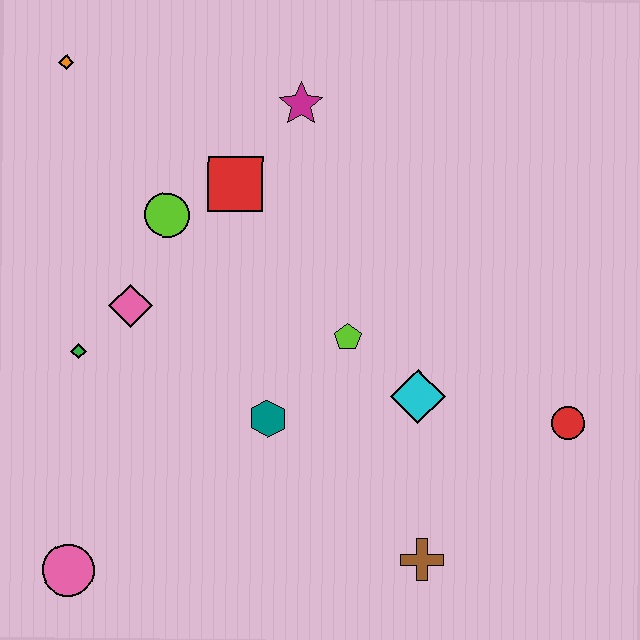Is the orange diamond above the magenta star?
Yes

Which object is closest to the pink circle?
The green diamond is closest to the pink circle.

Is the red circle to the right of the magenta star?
Yes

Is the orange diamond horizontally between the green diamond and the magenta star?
No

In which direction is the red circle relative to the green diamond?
The red circle is to the right of the green diamond.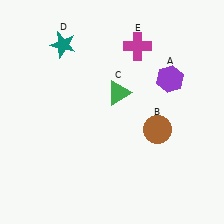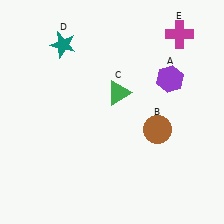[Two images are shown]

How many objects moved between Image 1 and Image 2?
1 object moved between the two images.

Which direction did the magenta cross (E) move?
The magenta cross (E) moved right.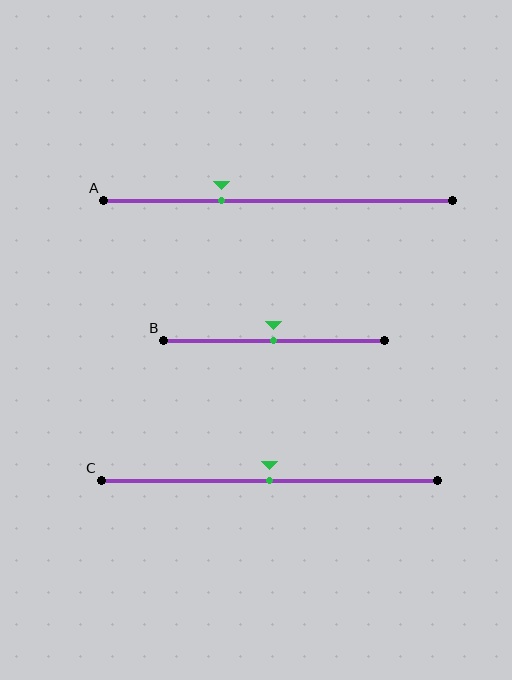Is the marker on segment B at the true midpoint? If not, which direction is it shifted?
Yes, the marker on segment B is at the true midpoint.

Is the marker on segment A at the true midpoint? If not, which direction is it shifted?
No, the marker on segment A is shifted to the left by about 16% of the segment length.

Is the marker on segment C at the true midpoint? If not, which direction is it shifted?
Yes, the marker on segment C is at the true midpoint.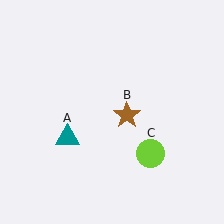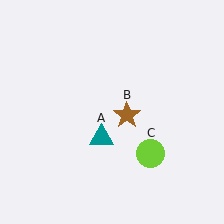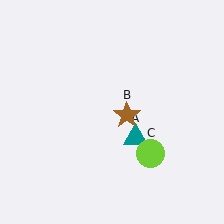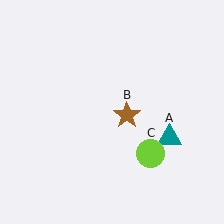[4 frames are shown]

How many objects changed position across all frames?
1 object changed position: teal triangle (object A).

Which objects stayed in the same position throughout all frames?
Brown star (object B) and lime circle (object C) remained stationary.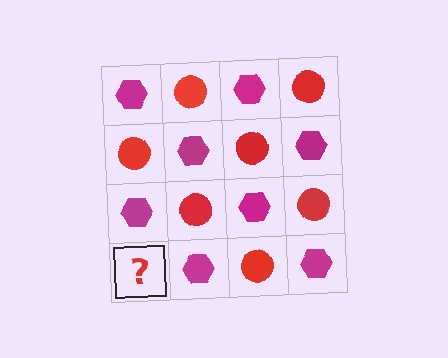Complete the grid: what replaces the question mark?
The question mark should be replaced with a red circle.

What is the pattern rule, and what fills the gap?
The rule is that it alternates magenta hexagon and red circle in a checkerboard pattern. The gap should be filled with a red circle.